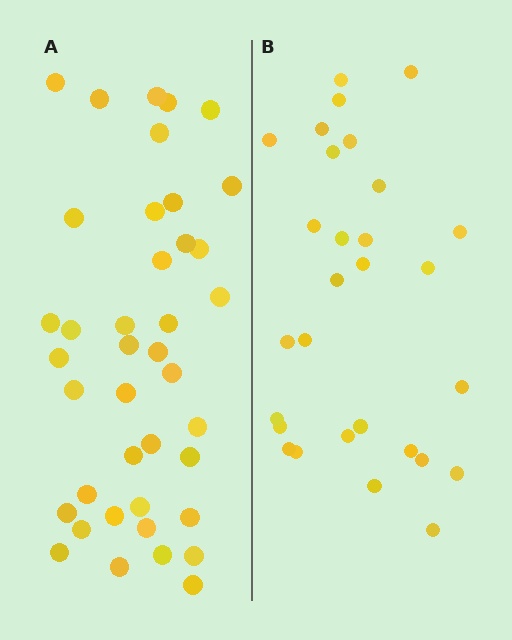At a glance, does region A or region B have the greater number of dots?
Region A (the left region) has more dots.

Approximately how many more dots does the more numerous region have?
Region A has roughly 12 or so more dots than region B.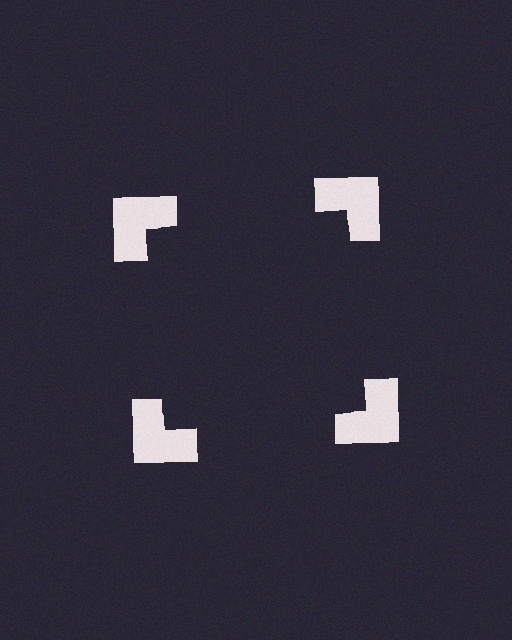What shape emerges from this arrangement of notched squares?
An illusory square — its edges are inferred from the aligned wedge cuts in the notched squares, not physically drawn.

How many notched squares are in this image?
There are 4 — one at each vertex of the illusory square.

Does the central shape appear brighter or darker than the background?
It typically appears slightly darker than the background, even though no actual brightness change is drawn.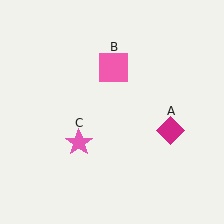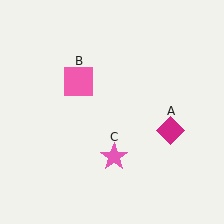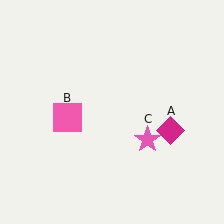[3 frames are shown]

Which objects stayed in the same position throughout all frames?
Magenta diamond (object A) remained stationary.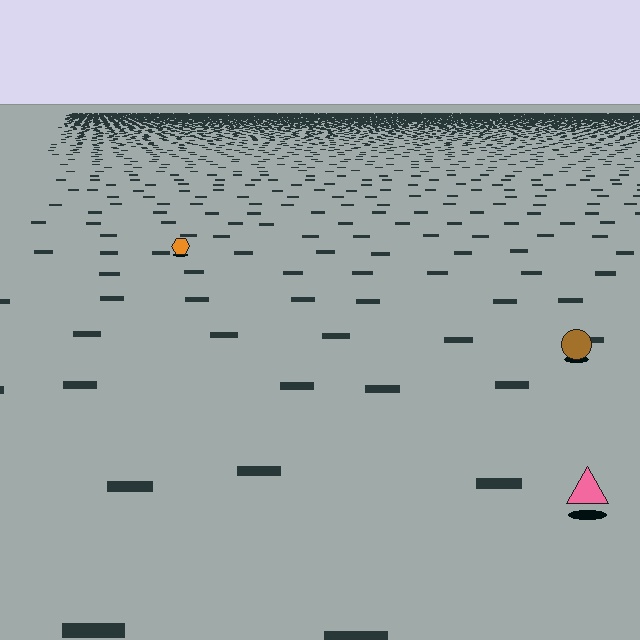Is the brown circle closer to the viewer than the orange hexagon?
Yes. The brown circle is closer — you can tell from the texture gradient: the ground texture is coarser near it.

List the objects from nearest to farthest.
From nearest to farthest: the pink triangle, the brown circle, the orange hexagon.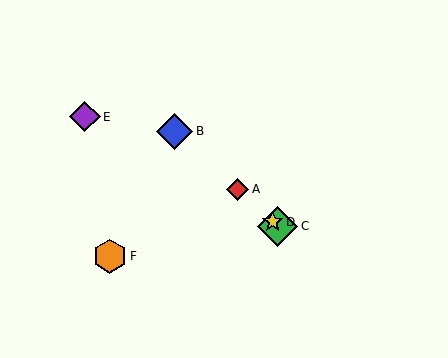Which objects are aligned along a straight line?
Objects A, B, C, D are aligned along a straight line.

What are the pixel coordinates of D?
Object D is at (273, 222).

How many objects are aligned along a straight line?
4 objects (A, B, C, D) are aligned along a straight line.